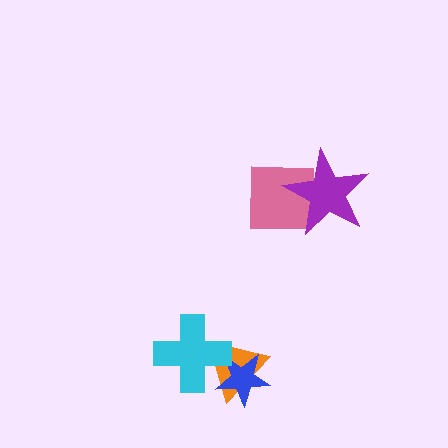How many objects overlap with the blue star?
2 objects overlap with the blue star.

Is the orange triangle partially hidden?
Yes, it is partially covered by another shape.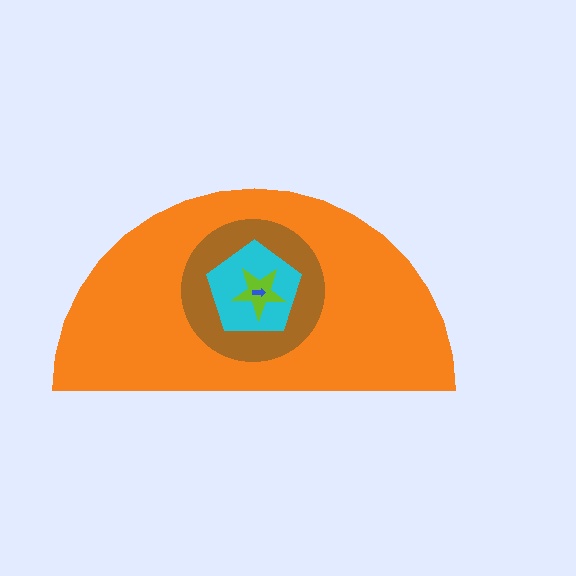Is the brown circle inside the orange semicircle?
Yes.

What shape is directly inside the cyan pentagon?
The lime star.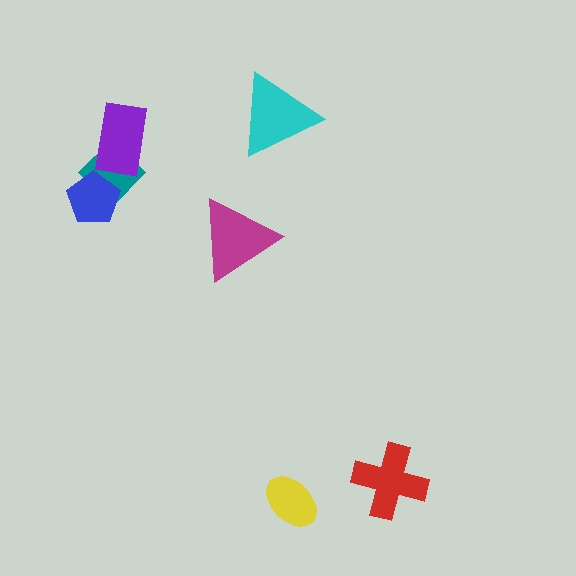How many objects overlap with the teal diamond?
2 objects overlap with the teal diamond.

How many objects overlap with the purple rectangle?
1 object overlaps with the purple rectangle.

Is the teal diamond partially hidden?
Yes, it is partially covered by another shape.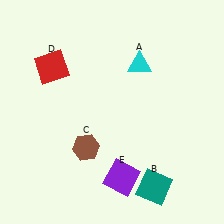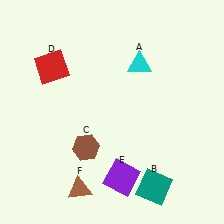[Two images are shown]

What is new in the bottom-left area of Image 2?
A brown triangle (F) was added in the bottom-left area of Image 2.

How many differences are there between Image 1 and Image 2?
There is 1 difference between the two images.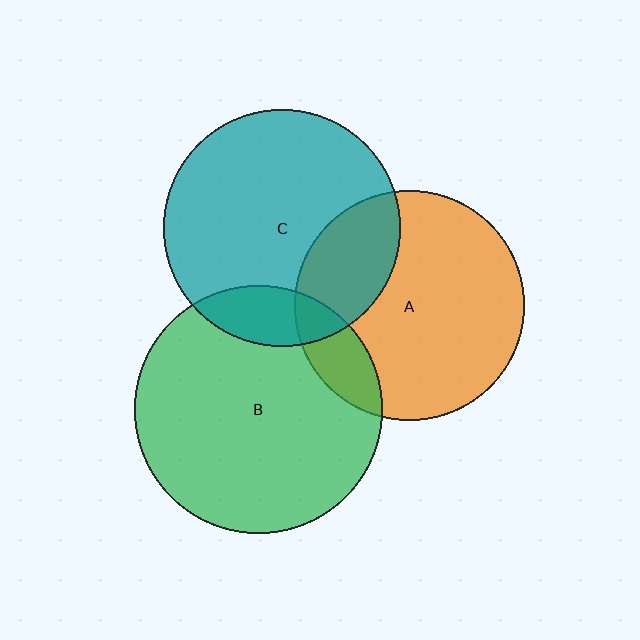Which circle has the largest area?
Circle B (green).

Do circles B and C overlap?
Yes.